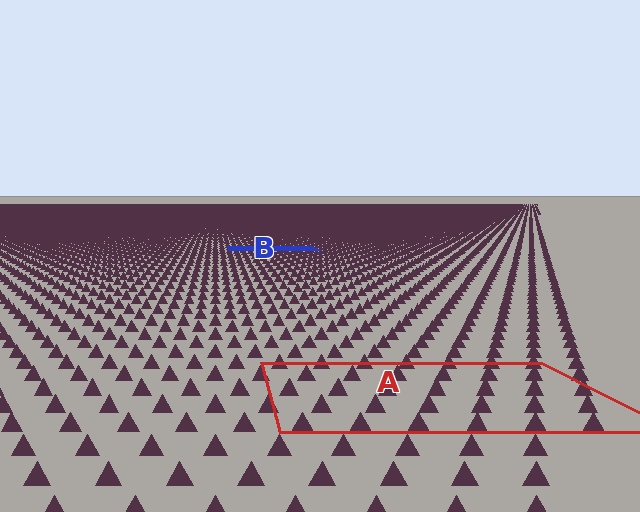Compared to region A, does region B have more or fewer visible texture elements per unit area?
Region B has more texture elements per unit area — they are packed more densely because it is farther away.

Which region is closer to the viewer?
Region A is closer. The texture elements there are larger and more spread out.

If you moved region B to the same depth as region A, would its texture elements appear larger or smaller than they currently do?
They would appear larger. At a closer depth, the same texture elements are projected at a bigger on-screen size.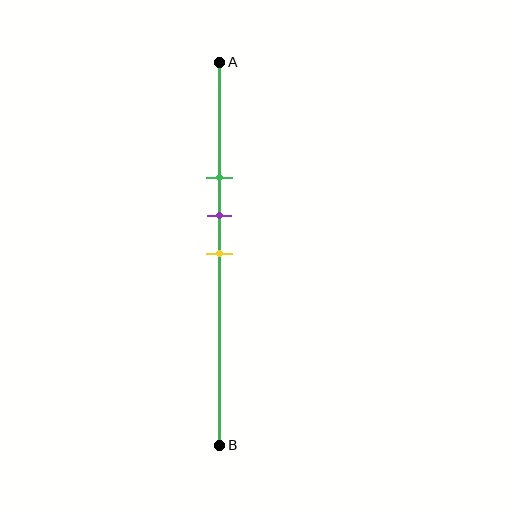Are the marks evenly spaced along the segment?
Yes, the marks are approximately evenly spaced.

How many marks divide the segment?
There are 3 marks dividing the segment.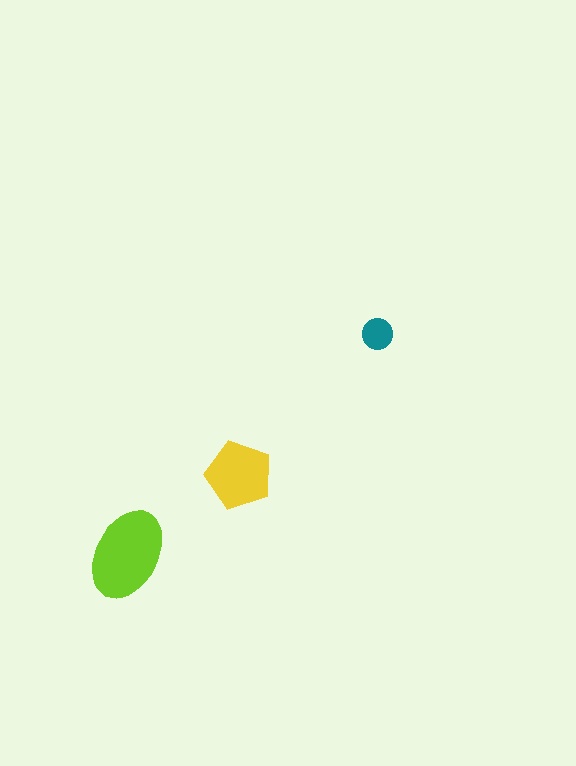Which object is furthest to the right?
The teal circle is rightmost.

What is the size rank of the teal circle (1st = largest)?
3rd.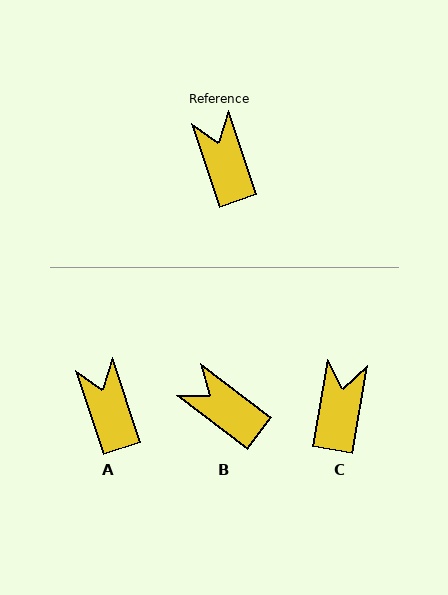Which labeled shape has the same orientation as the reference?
A.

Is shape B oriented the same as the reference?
No, it is off by about 35 degrees.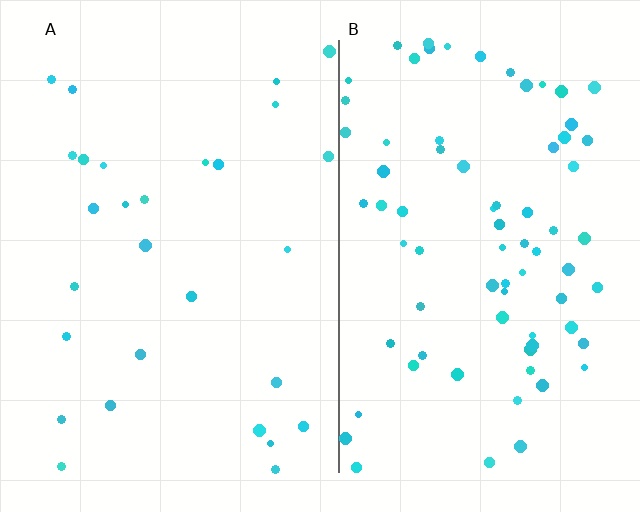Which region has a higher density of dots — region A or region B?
B (the right).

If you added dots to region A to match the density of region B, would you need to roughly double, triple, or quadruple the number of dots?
Approximately triple.